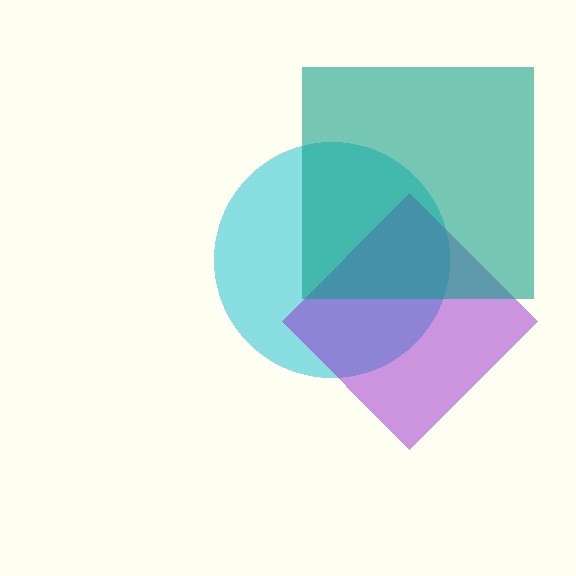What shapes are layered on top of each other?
The layered shapes are: a cyan circle, a purple diamond, a teal square.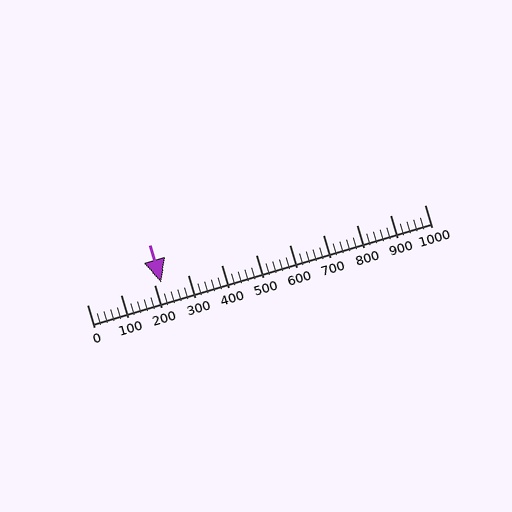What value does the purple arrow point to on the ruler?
The purple arrow points to approximately 220.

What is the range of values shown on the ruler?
The ruler shows values from 0 to 1000.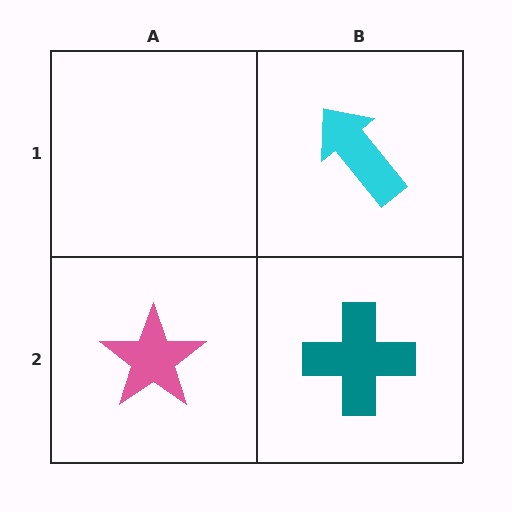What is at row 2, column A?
A pink star.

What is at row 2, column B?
A teal cross.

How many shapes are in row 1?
1 shape.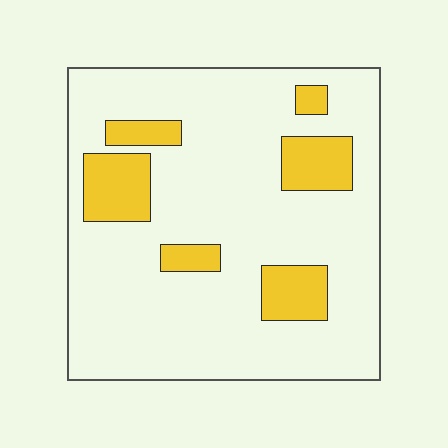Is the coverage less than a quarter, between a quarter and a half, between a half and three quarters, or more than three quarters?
Less than a quarter.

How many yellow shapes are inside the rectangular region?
6.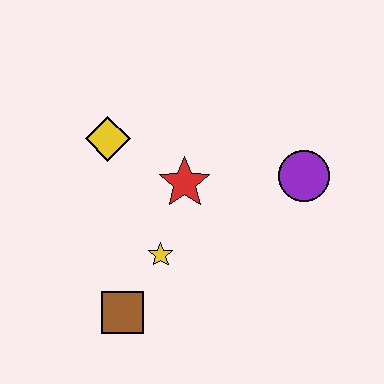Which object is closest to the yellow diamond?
The red star is closest to the yellow diamond.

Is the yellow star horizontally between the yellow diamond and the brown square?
No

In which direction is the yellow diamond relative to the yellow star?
The yellow diamond is above the yellow star.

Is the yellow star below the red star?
Yes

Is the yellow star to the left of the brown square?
No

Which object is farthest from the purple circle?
The brown square is farthest from the purple circle.